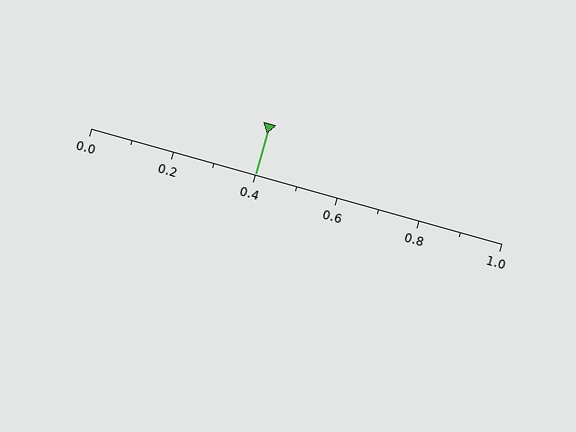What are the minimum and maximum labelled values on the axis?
The axis runs from 0.0 to 1.0.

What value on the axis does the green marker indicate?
The marker indicates approximately 0.4.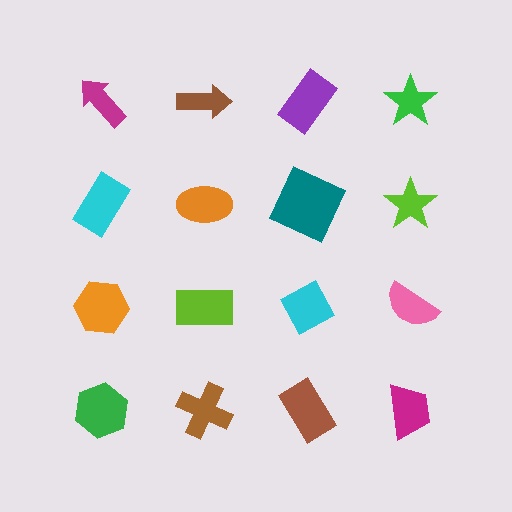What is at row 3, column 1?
An orange hexagon.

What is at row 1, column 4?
A green star.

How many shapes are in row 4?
4 shapes.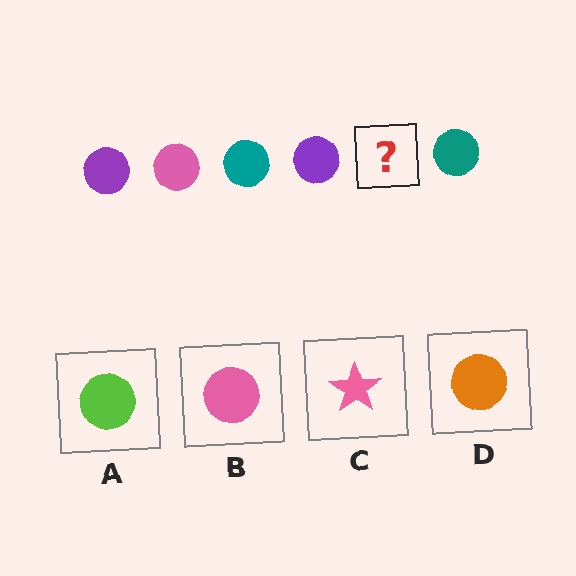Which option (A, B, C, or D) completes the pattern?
B.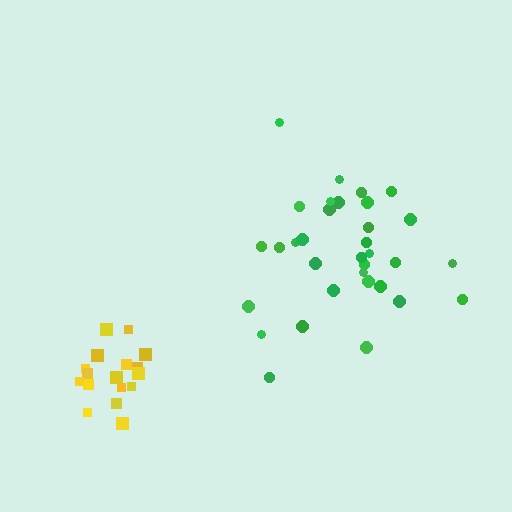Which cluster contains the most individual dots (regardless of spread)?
Green (33).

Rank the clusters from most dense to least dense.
yellow, green.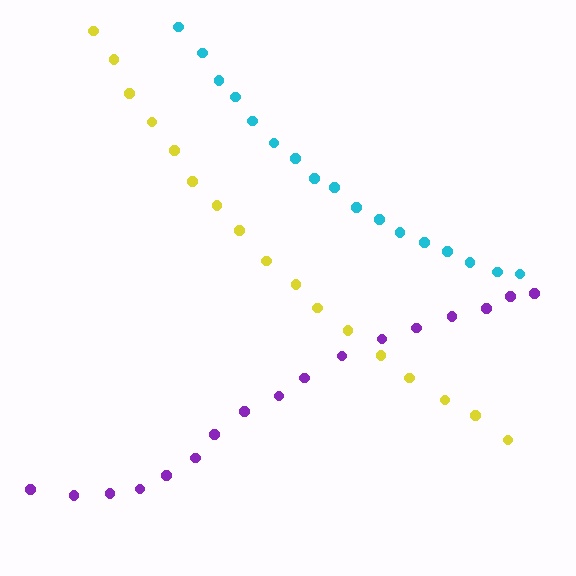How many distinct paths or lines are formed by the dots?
There are 3 distinct paths.